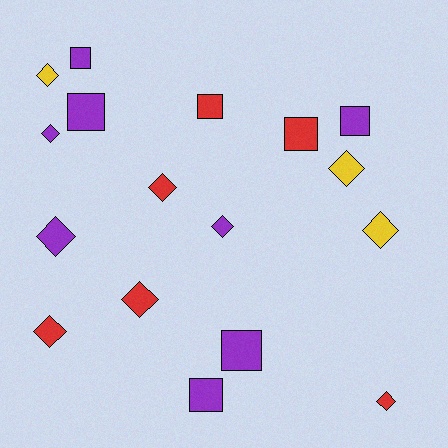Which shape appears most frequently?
Diamond, with 10 objects.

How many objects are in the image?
There are 17 objects.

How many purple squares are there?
There are 5 purple squares.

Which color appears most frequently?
Purple, with 8 objects.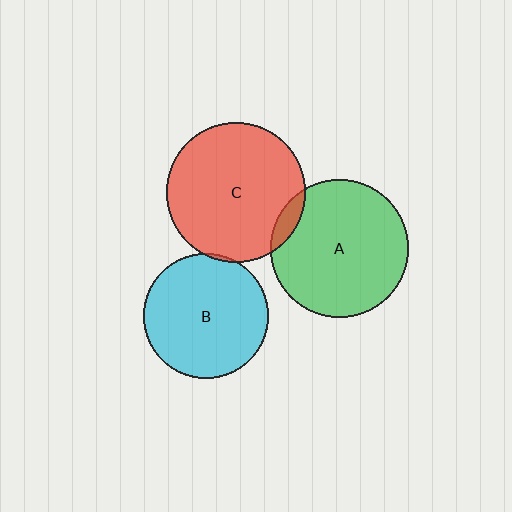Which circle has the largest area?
Circle C (red).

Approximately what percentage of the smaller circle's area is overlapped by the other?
Approximately 5%.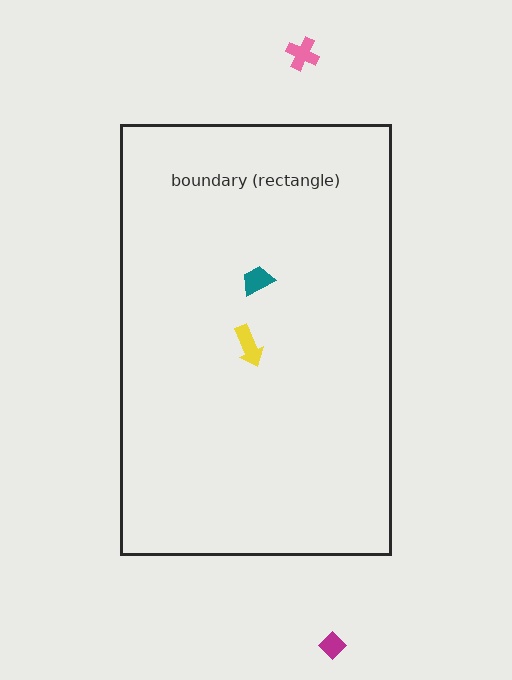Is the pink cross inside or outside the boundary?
Outside.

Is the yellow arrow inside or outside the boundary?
Inside.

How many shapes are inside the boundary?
2 inside, 2 outside.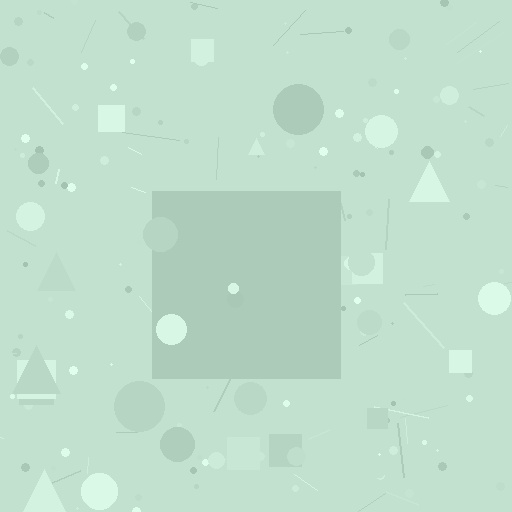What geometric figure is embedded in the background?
A square is embedded in the background.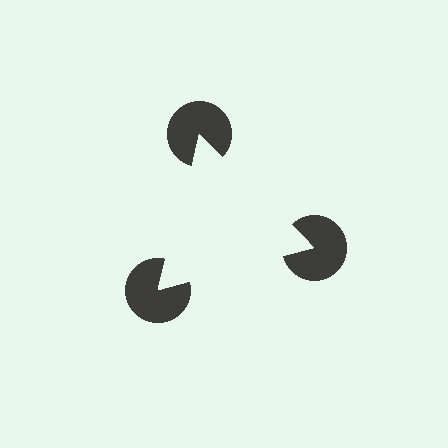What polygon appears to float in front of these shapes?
An illusory triangle — its edges are inferred from the aligned wedge cuts in the pac-man discs, not physically drawn.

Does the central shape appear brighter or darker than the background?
It typically appears slightly brighter than the background, even though no actual brightness change is drawn.